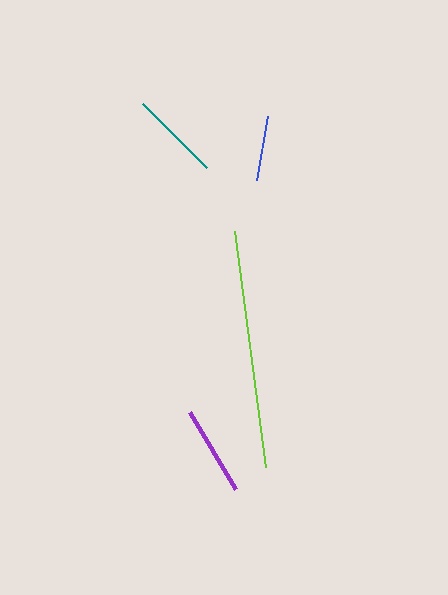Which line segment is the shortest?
The blue line is the shortest at approximately 64 pixels.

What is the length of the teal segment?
The teal segment is approximately 90 pixels long.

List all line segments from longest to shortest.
From longest to shortest: lime, teal, purple, blue.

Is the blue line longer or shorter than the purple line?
The purple line is longer than the blue line.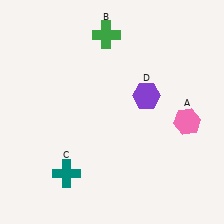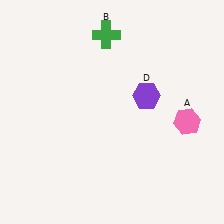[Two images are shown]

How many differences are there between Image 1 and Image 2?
There is 1 difference between the two images.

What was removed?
The teal cross (C) was removed in Image 2.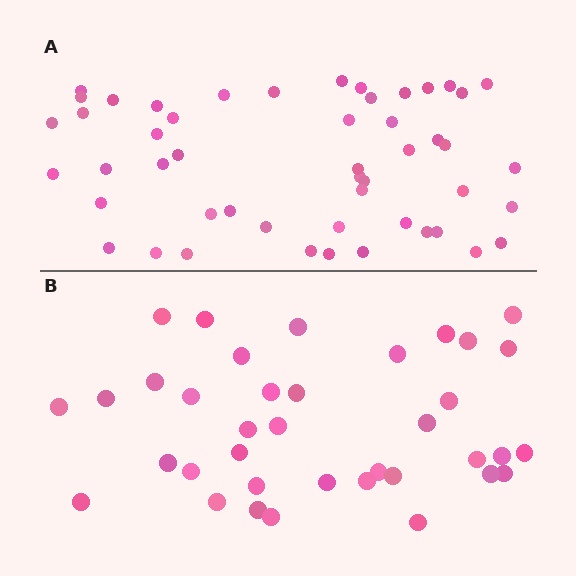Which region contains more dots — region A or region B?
Region A (the top region) has more dots.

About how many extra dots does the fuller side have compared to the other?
Region A has approximately 15 more dots than region B.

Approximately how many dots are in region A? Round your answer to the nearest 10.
About 50 dots.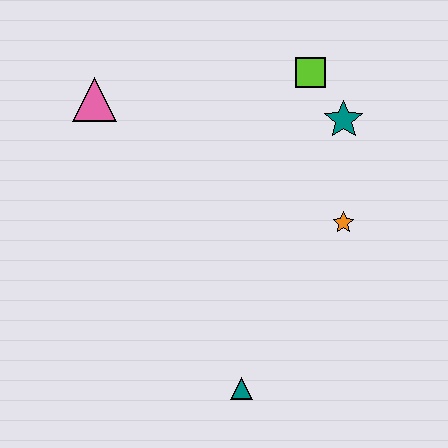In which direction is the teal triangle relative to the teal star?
The teal triangle is below the teal star.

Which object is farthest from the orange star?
The pink triangle is farthest from the orange star.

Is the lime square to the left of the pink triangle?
No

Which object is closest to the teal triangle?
The orange star is closest to the teal triangle.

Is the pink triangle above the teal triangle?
Yes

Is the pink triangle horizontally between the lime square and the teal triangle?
No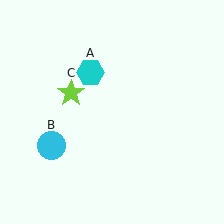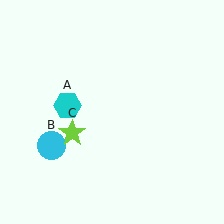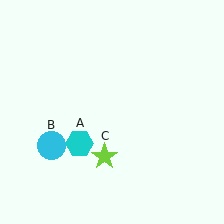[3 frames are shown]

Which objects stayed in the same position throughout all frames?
Cyan circle (object B) remained stationary.